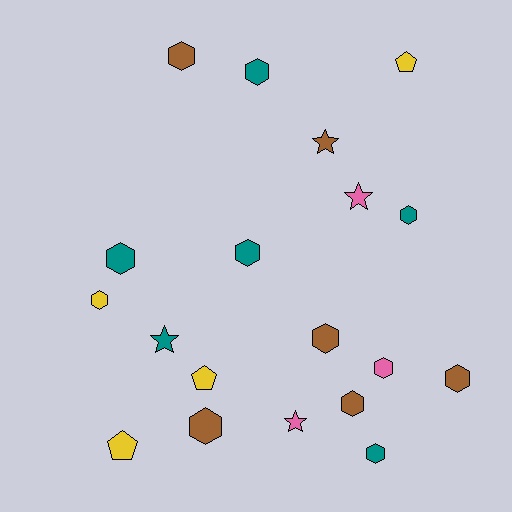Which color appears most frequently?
Teal, with 6 objects.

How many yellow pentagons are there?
There are 3 yellow pentagons.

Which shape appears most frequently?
Hexagon, with 12 objects.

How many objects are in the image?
There are 19 objects.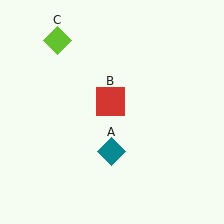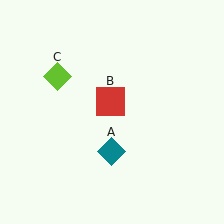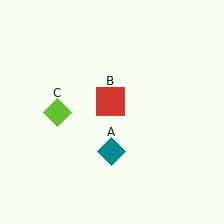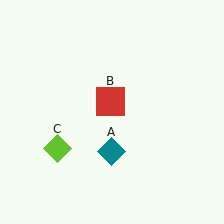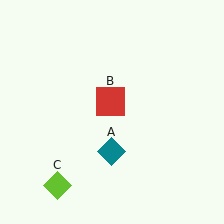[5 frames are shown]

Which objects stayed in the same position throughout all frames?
Teal diamond (object A) and red square (object B) remained stationary.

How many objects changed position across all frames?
1 object changed position: lime diamond (object C).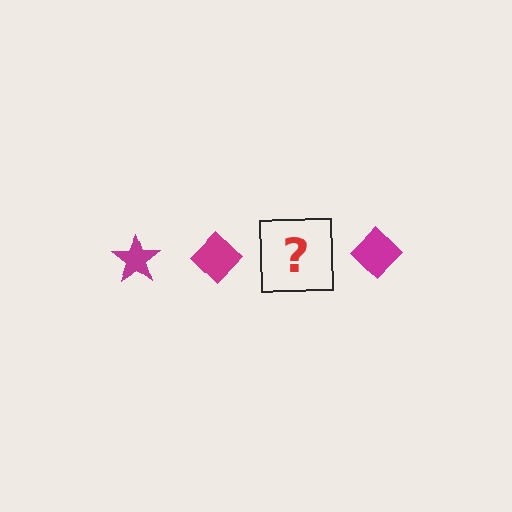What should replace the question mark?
The question mark should be replaced with a magenta star.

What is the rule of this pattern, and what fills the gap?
The rule is that the pattern cycles through star, diamond shapes in magenta. The gap should be filled with a magenta star.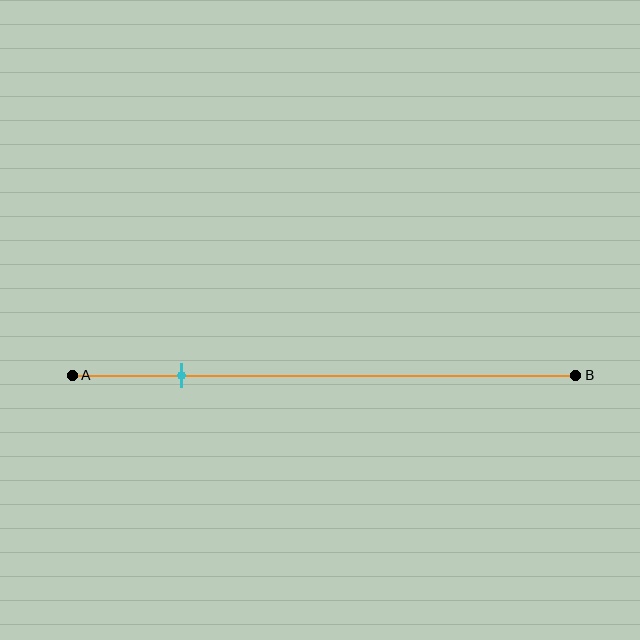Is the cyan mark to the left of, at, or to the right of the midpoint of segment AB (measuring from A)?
The cyan mark is to the left of the midpoint of segment AB.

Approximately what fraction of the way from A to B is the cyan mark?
The cyan mark is approximately 20% of the way from A to B.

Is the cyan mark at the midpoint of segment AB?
No, the mark is at about 20% from A, not at the 50% midpoint.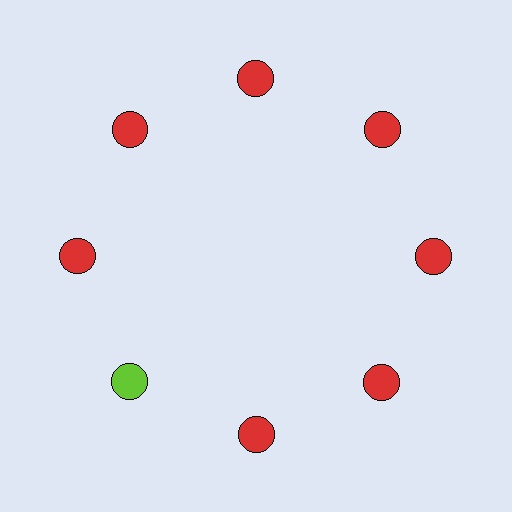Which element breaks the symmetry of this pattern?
The lime circle at roughly the 8 o'clock position breaks the symmetry. All other shapes are red circles.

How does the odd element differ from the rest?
It has a different color: lime instead of red.